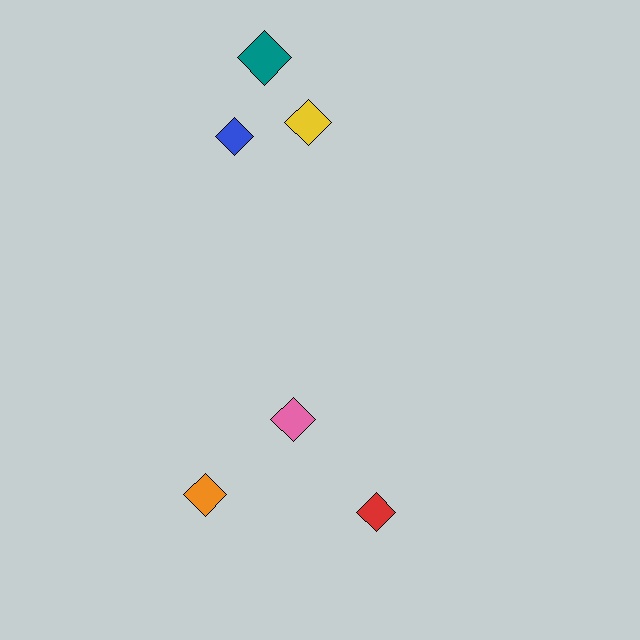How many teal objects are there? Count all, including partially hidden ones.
There is 1 teal object.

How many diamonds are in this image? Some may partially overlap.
There are 6 diamonds.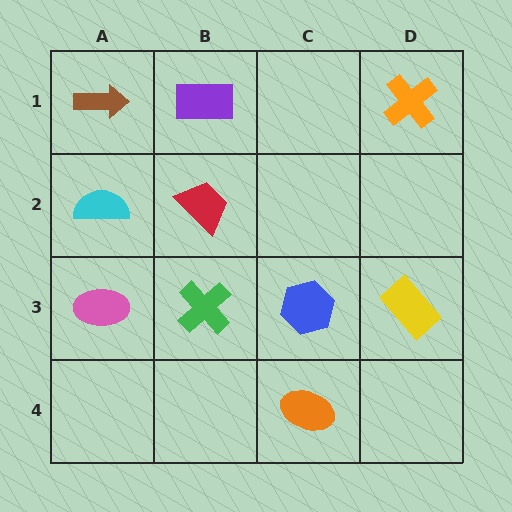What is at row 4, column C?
An orange ellipse.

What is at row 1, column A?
A brown arrow.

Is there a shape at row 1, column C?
No, that cell is empty.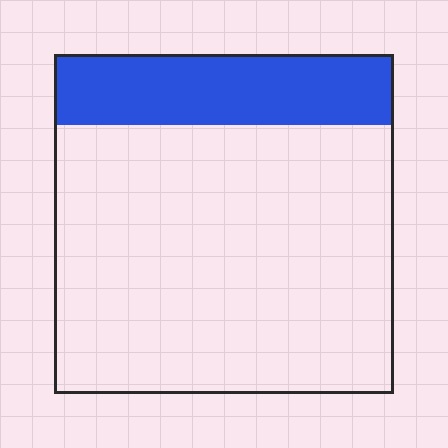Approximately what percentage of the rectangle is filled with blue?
Approximately 20%.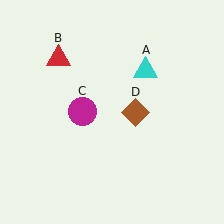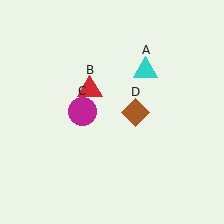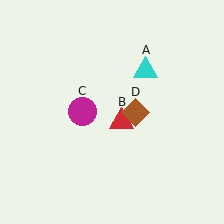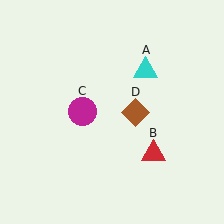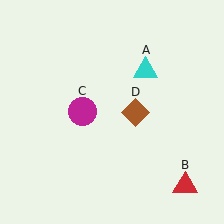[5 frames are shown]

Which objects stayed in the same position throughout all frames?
Cyan triangle (object A) and magenta circle (object C) and brown diamond (object D) remained stationary.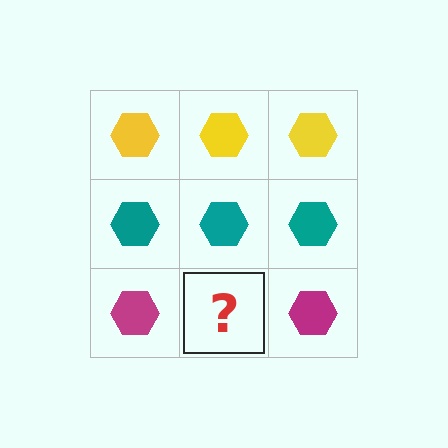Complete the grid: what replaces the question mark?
The question mark should be replaced with a magenta hexagon.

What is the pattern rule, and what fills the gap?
The rule is that each row has a consistent color. The gap should be filled with a magenta hexagon.